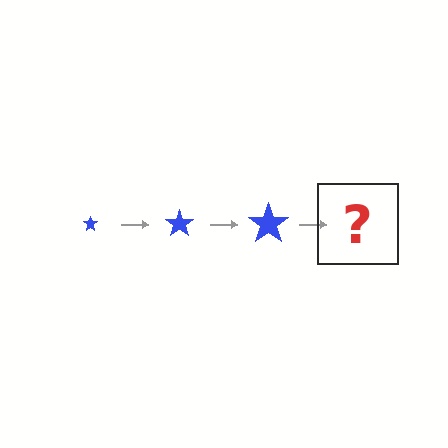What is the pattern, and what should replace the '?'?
The pattern is that the star gets progressively larger each step. The '?' should be a blue star, larger than the previous one.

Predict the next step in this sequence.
The next step is a blue star, larger than the previous one.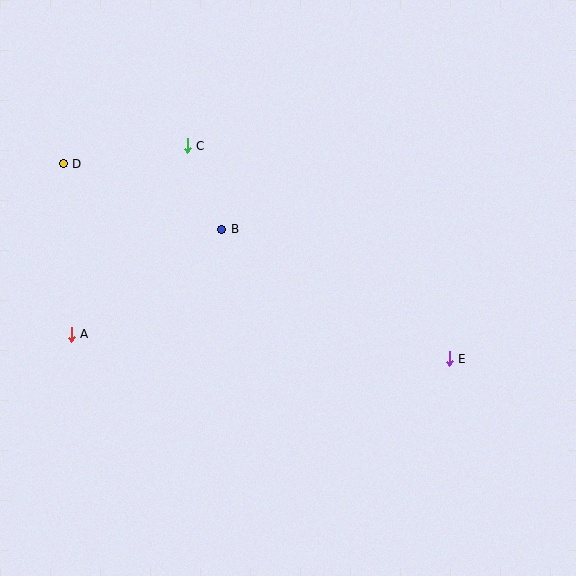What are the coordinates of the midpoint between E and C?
The midpoint between E and C is at (318, 252).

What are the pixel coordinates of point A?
Point A is at (71, 334).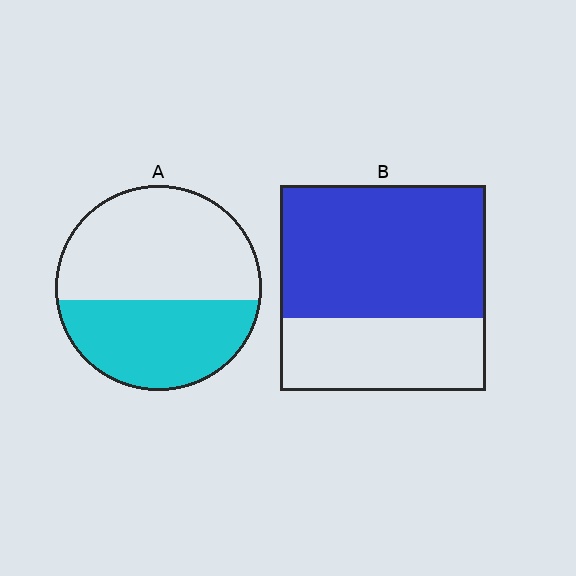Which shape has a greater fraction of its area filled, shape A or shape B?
Shape B.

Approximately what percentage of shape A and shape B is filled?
A is approximately 45% and B is approximately 65%.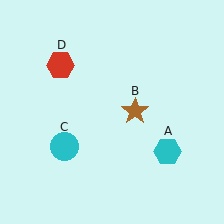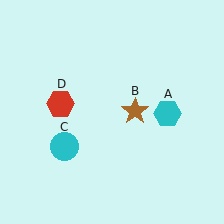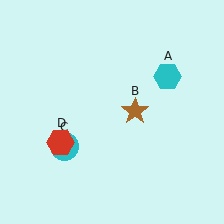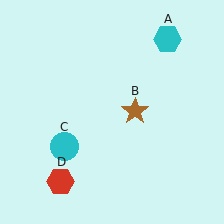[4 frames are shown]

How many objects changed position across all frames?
2 objects changed position: cyan hexagon (object A), red hexagon (object D).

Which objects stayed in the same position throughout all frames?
Brown star (object B) and cyan circle (object C) remained stationary.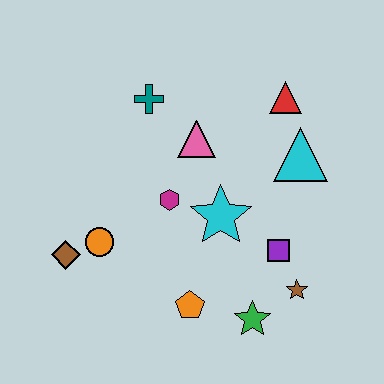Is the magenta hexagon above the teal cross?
No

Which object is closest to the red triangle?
The cyan triangle is closest to the red triangle.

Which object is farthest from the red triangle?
The brown diamond is farthest from the red triangle.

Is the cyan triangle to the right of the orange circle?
Yes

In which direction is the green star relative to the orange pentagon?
The green star is to the right of the orange pentagon.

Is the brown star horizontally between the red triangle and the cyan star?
No